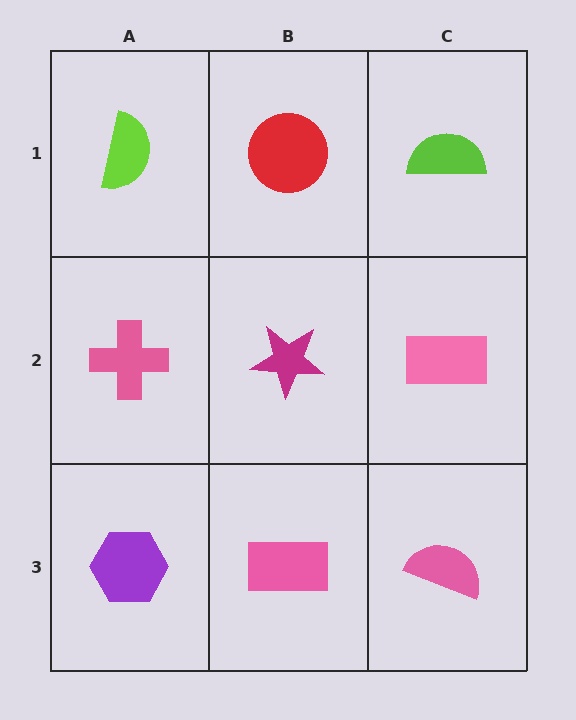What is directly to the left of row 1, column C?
A red circle.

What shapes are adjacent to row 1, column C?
A pink rectangle (row 2, column C), a red circle (row 1, column B).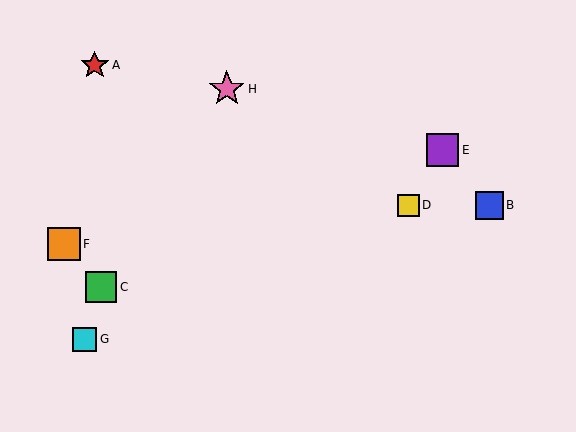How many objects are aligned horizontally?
2 objects (B, D) are aligned horizontally.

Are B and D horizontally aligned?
Yes, both are at y≈205.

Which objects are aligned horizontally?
Objects B, D are aligned horizontally.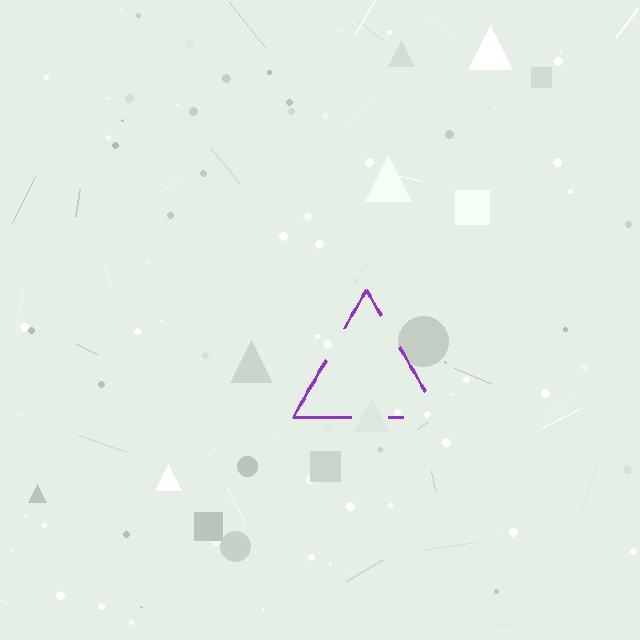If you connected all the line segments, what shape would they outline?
They would outline a triangle.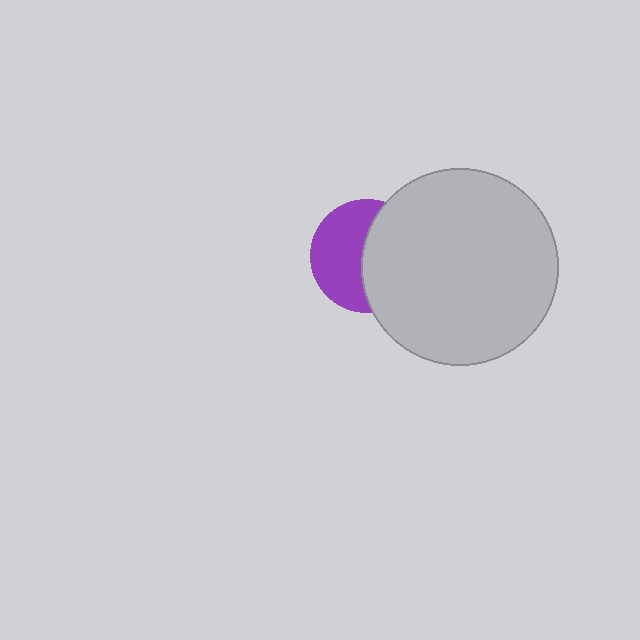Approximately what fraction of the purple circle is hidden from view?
Roughly 49% of the purple circle is hidden behind the light gray circle.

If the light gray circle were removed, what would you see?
You would see the complete purple circle.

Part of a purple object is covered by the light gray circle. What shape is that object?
It is a circle.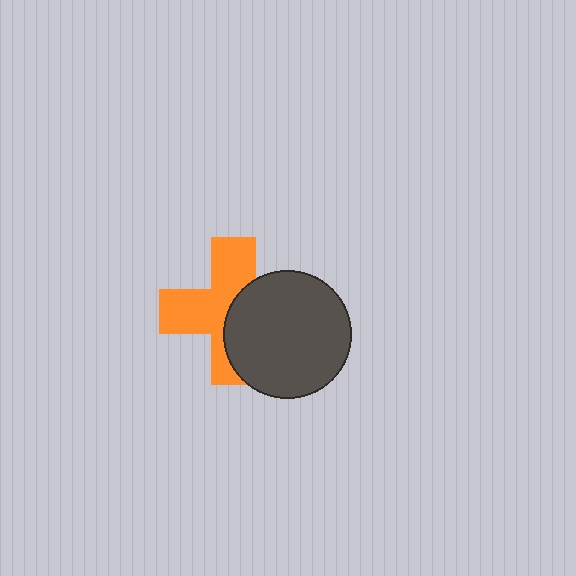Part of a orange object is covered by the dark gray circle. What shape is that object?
It is a cross.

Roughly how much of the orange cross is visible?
About half of it is visible (roughly 56%).